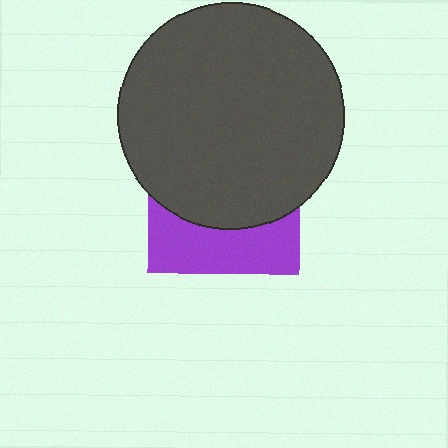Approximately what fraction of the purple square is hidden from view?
Roughly 65% of the purple square is hidden behind the dark gray circle.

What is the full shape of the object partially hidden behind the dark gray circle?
The partially hidden object is a purple square.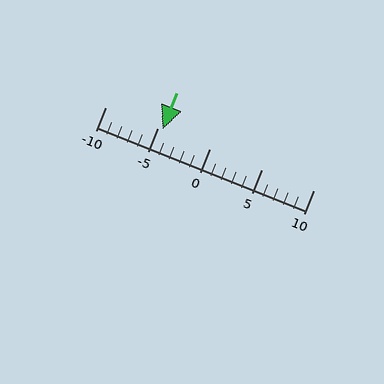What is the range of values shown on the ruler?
The ruler shows values from -10 to 10.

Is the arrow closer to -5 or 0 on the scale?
The arrow is closer to -5.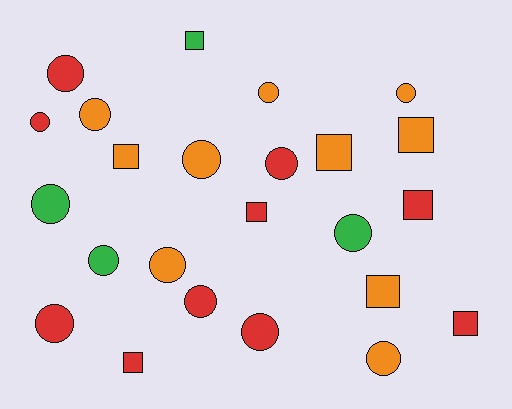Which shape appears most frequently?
Circle, with 15 objects.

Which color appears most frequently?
Orange, with 10 objects.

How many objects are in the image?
There are 24 objects.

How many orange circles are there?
There are 6 orange circles.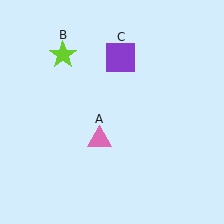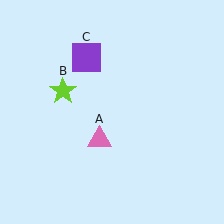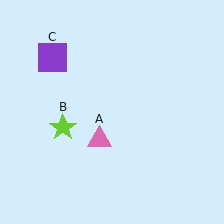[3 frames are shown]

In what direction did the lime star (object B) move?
The lime star (object B) moved down.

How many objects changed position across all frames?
2 objects changed position: lime star (object B), purple square (object C).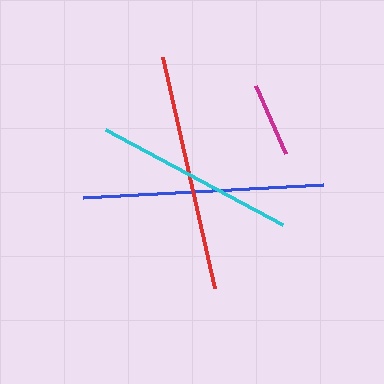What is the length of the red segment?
The red segment is approximately 236 pixels long.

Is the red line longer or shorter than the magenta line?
The red line is longer than the magenta line.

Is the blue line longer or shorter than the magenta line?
The blue line is longer than the magenta line.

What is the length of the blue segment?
The blue segment is approximately 240 pixels long.